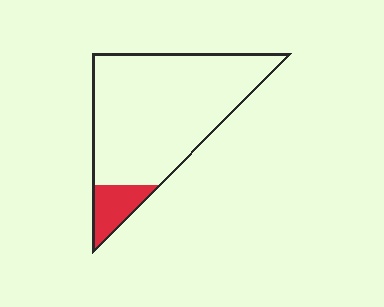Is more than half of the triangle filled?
No.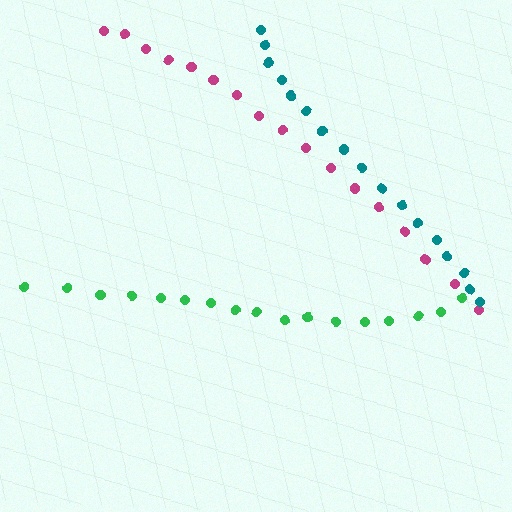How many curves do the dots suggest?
There are 3 distinct paths.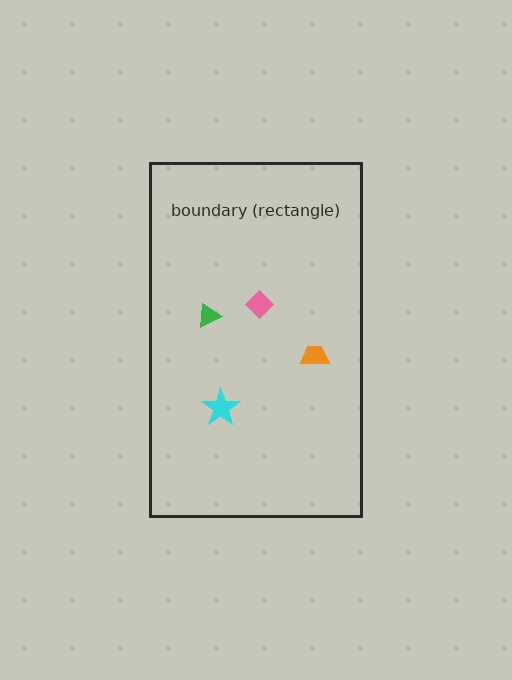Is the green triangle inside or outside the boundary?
Inside.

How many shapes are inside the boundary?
4 inside, 0 outside.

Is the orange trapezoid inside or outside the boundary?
Inside.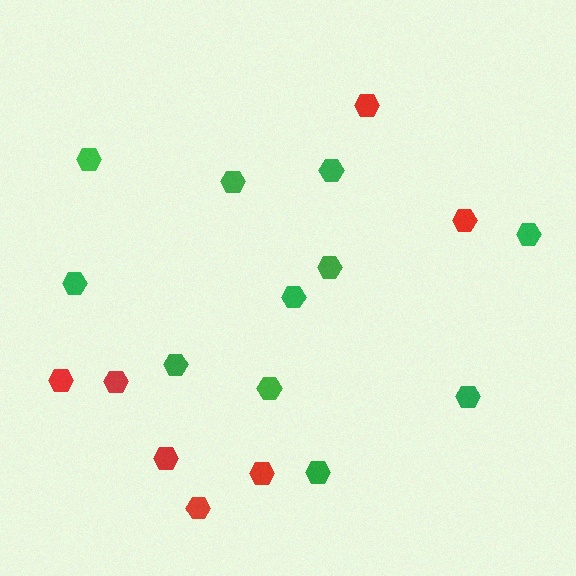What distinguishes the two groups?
There are 2 groups: one group of green hexagons (11) and one group of red hexagons (7).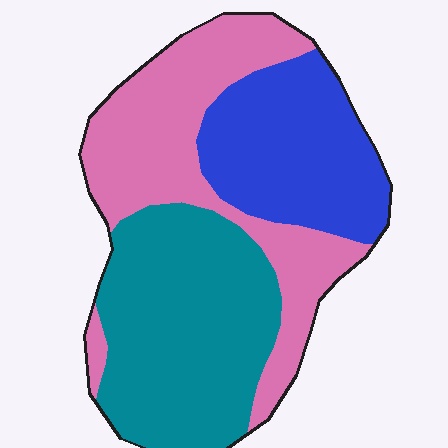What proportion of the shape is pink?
Pink takes up between a quarter and a half of the shape.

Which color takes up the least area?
Blue, at roughly 25%.